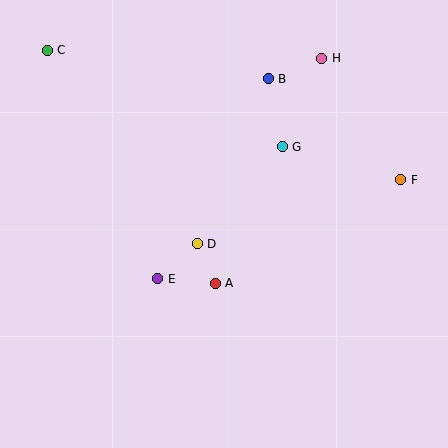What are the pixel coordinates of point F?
Point F is at (401, 180).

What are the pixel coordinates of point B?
Point B is at (268, 79).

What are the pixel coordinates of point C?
Point C is at (47, 50).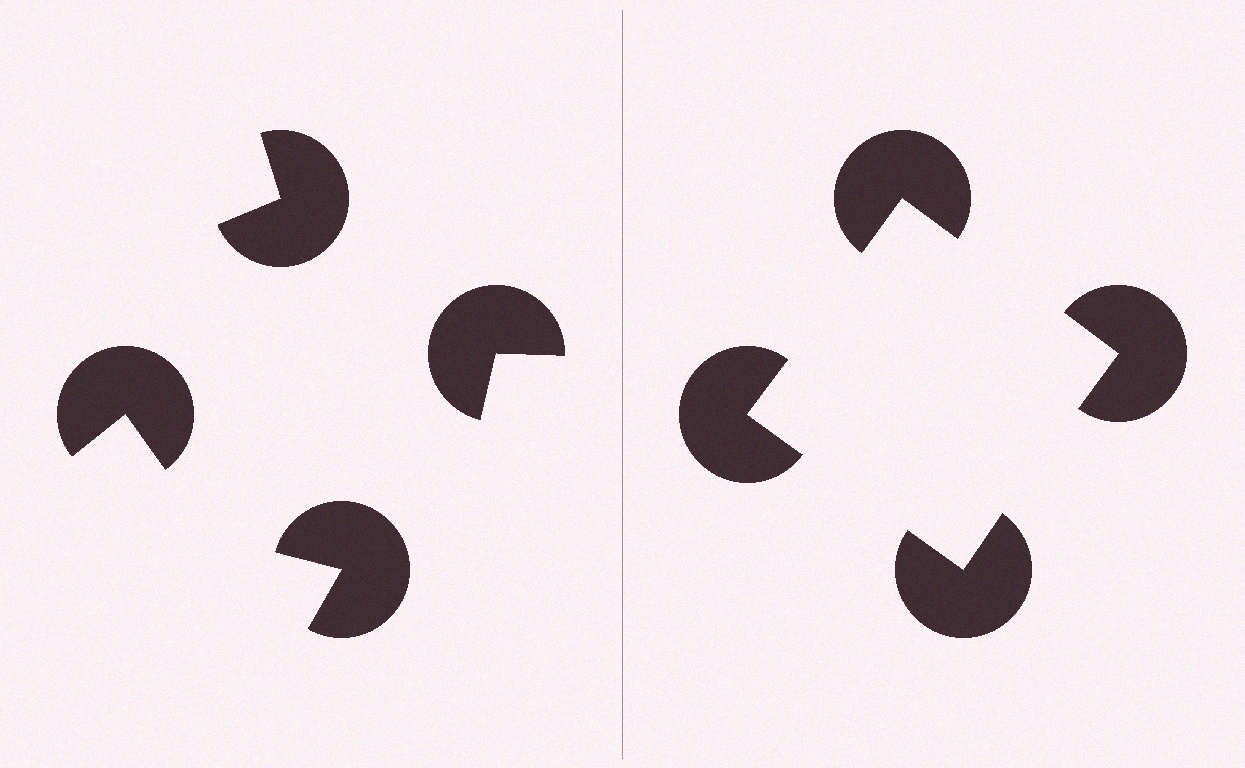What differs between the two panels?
The pac-man discs are positioned identically on both sides; only the wedge orientations differ. On the right they align to a square; on the left they are misaligned.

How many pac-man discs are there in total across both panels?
8 — 4 on each side.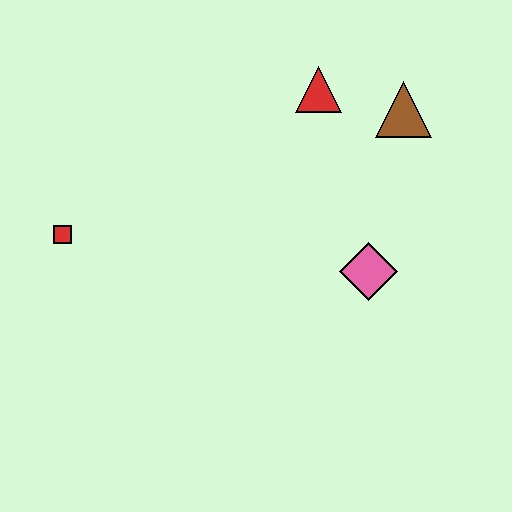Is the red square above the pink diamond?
Yes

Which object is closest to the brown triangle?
The red triangle is closest to the brown triangle.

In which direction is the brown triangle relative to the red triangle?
The brown triangle is to the right of the red triangle.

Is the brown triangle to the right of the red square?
Yes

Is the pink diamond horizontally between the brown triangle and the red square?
Yes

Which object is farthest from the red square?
The brown triangle is farthest from the red square.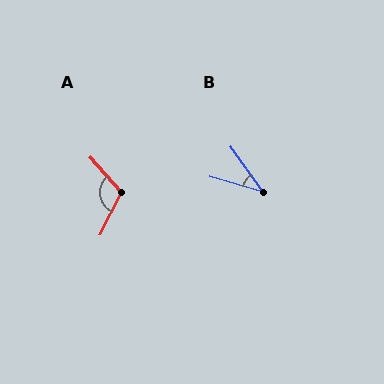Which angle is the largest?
A, at approximately 113 degrees.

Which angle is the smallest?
B, at approximately 39 degrees.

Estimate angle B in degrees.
Approximately 39 degrees.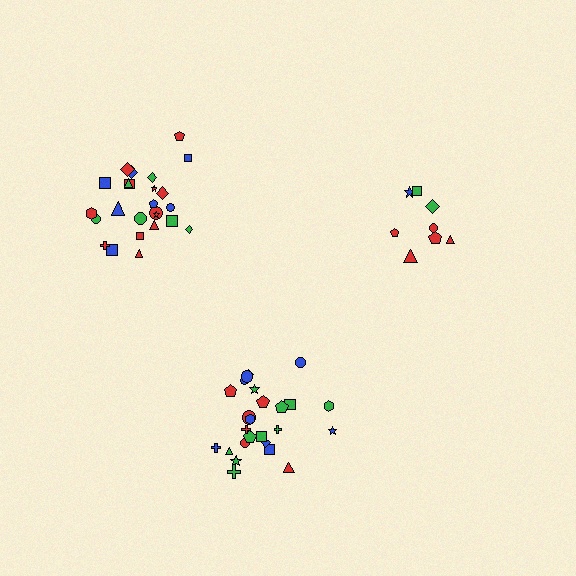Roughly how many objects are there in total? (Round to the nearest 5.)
Roughly 60 objects in total.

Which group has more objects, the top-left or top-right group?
The top-left group.